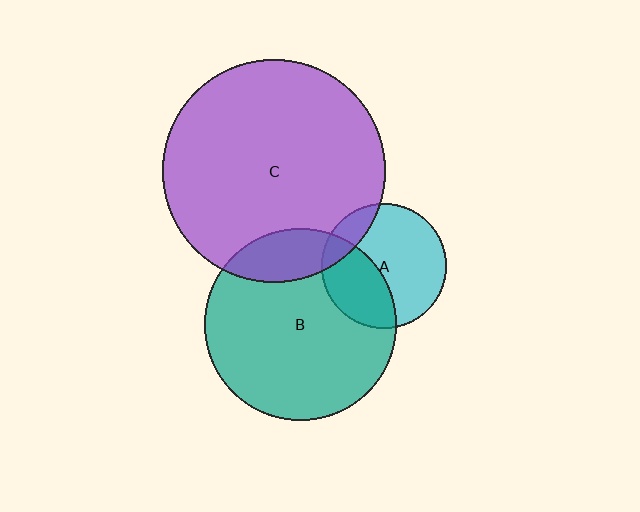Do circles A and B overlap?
Yes.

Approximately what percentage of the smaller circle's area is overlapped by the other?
Approximately 35%.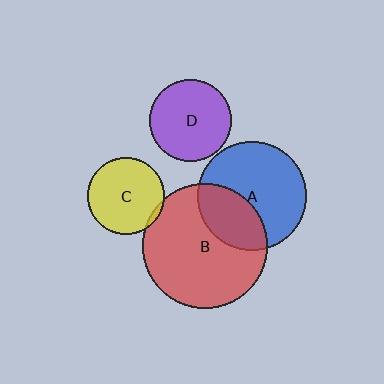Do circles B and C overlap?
Yes.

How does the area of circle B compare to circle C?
Approximately 2.6 times.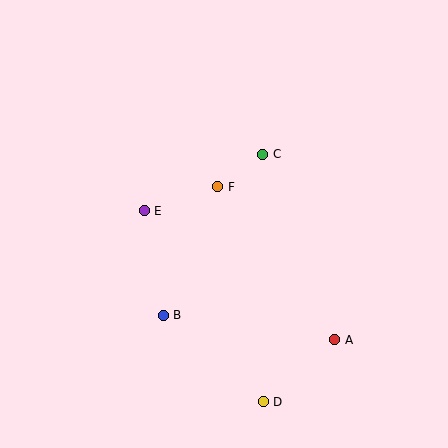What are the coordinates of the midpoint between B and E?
The midpoint between B and E is at (154, 263).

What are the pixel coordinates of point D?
Point D is at (263, 402).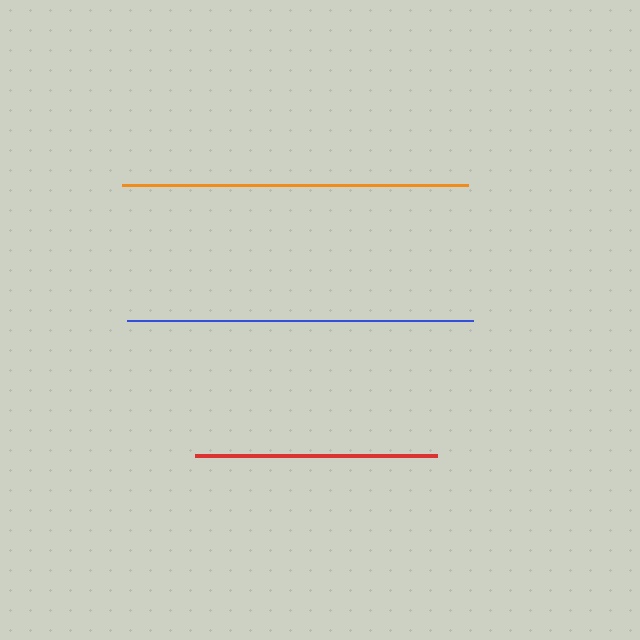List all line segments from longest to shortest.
From longest to shortest: blue, orange, red.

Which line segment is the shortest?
The red line is the shortest at approximately 242 pixels.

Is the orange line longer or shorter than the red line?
The orange line is longer than the red line.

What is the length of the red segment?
The red segment is approximately 242 pixels long.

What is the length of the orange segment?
The orange segment is approximately 346 pixels long.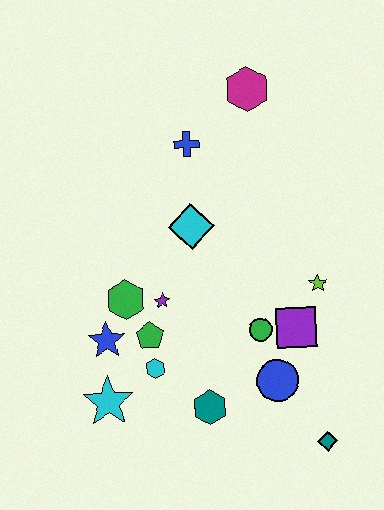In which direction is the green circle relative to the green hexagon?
The green circle is to the right of the green hexagon.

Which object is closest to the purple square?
The green circle is closest to the purple square.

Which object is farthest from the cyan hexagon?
The magenta hexagon is farthest from the cyan hexagon.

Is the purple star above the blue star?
Yes